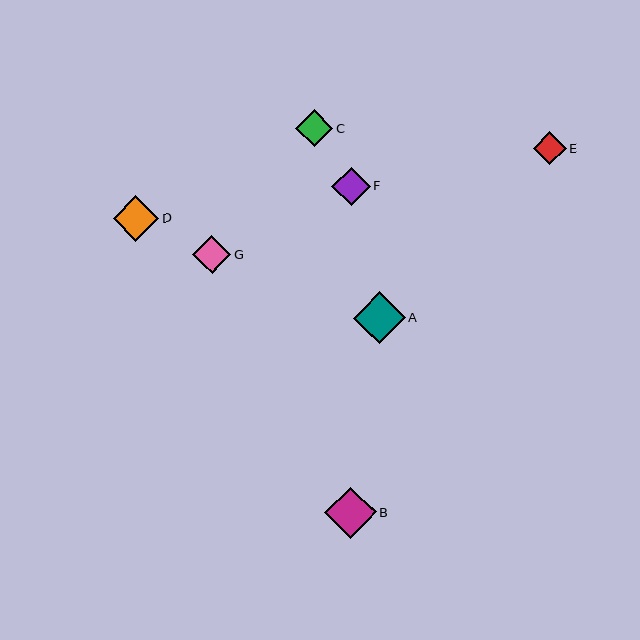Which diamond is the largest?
Diamond B is the largest with a size of approximately 52 pixels.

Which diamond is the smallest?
Diamond E is the smallest with a size of approximately 33 pixels.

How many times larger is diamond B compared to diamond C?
Diamond B is approximately 1.4 times the size of diamond C.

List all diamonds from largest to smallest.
From largest to smallest: B, A, D, F, G, C, E.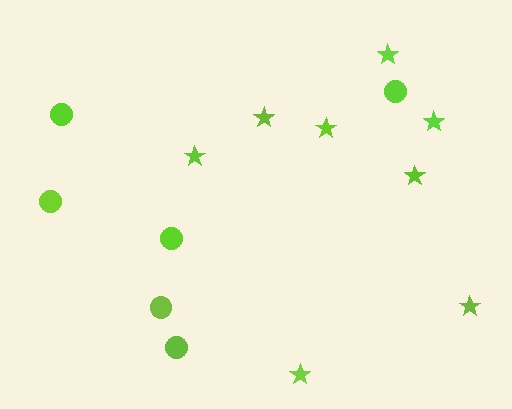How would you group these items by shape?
There are 2 groups: one group of circles (6) and one group of stars (8).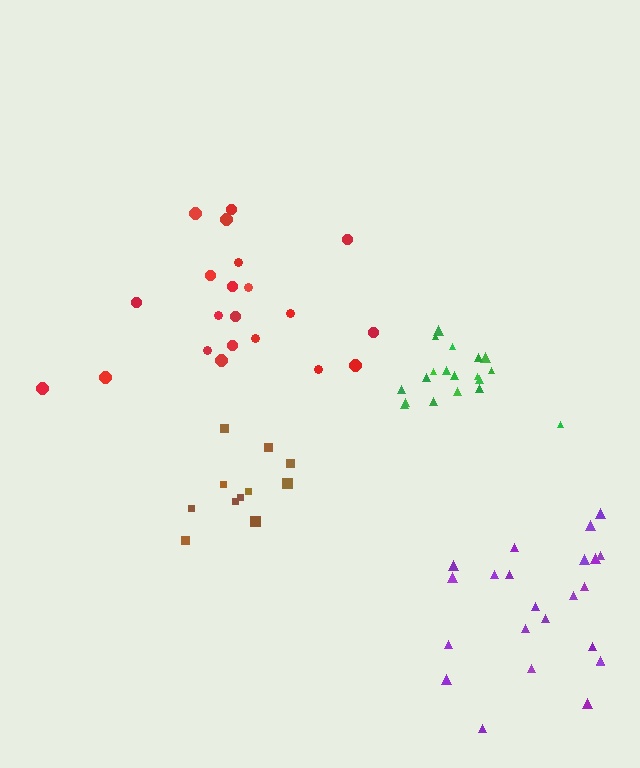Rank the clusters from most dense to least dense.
green, brown, red, purple.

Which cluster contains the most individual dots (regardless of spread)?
Purple (23).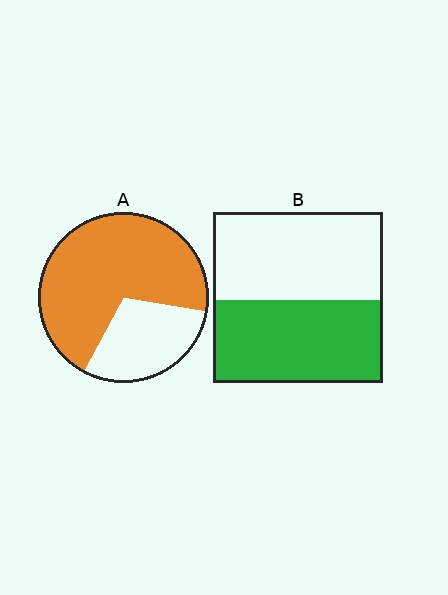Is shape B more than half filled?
Roughly half.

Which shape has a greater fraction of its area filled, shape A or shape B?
Shape A.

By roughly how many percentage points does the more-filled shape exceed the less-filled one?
By roughly 20 percentage points (A over B).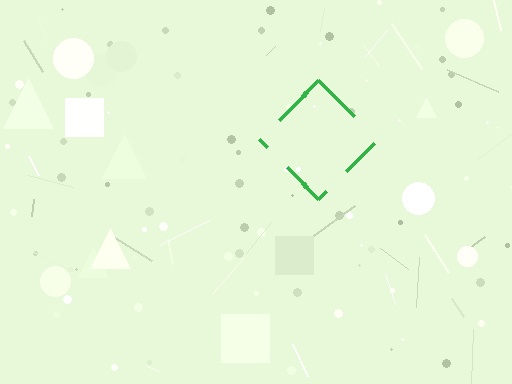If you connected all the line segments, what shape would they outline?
They would outline a diamond.